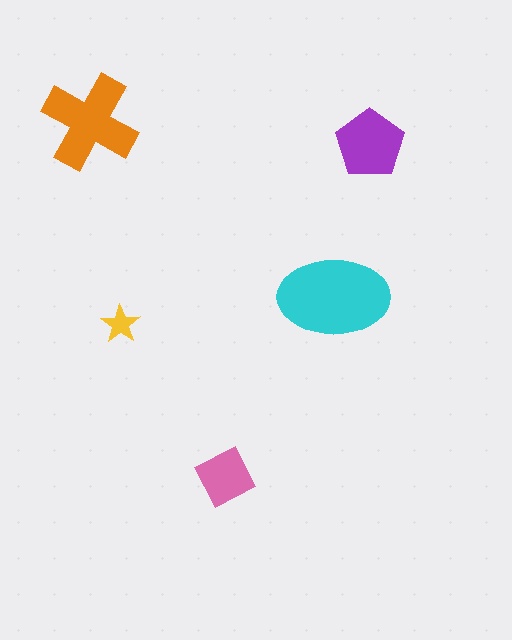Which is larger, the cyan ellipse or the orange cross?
The cyan ellipse.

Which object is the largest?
The cyan ellipse.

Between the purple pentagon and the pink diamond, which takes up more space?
The purple pentagon.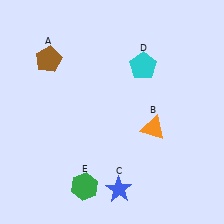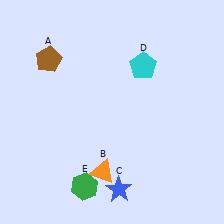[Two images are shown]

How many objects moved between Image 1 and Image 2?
1 object moved between the two images.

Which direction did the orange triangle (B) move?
The orange triangle (B) moved left.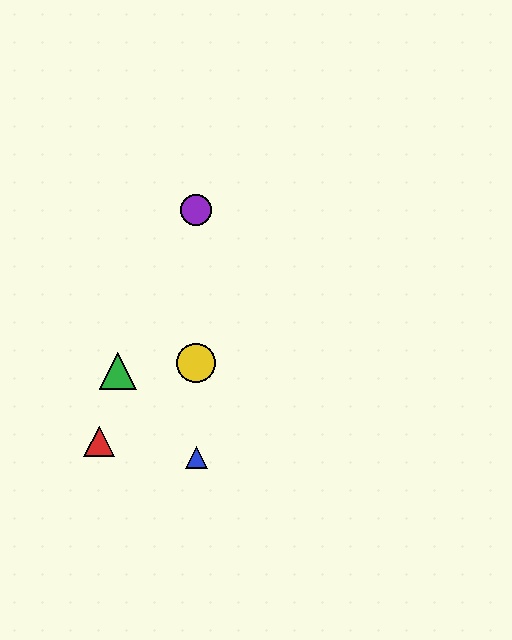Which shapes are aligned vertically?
The blue triangle, the yellow circle, the purple circle are aligned vertically.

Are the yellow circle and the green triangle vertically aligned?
No, the yellow circle is at x≈196 and the green triangle is at x≈118.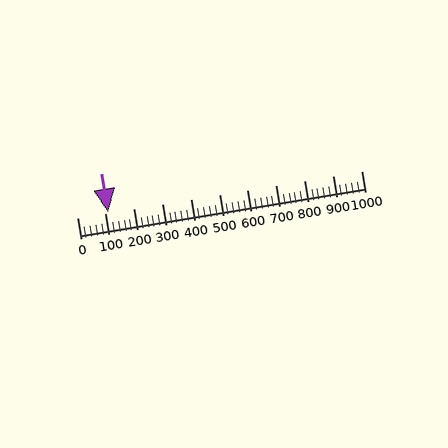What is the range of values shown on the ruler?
The ruler shows values from 0 to 1000.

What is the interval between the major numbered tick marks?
The major tick marks are spaced 100 units apart.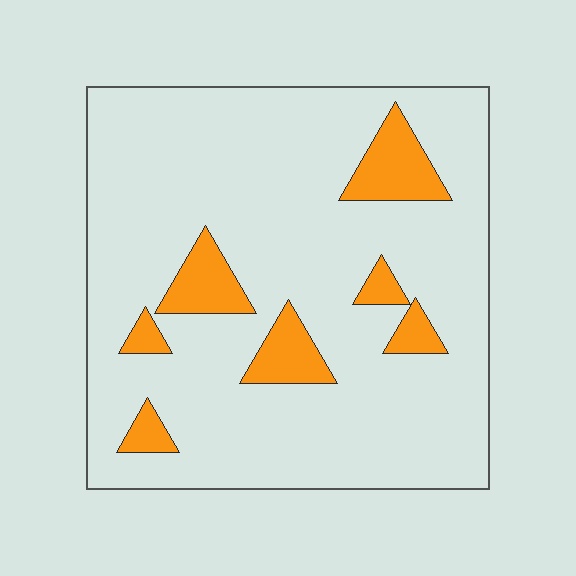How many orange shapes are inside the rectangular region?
7.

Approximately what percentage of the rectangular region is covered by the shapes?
Approximately 15%.